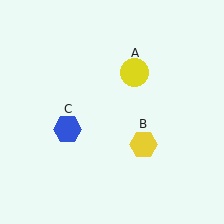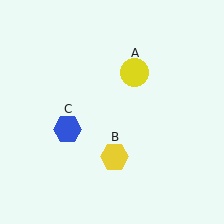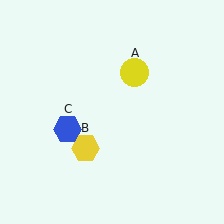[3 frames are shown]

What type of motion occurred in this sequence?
The yellow hexagon (object B) rotated clockwise around the center of the scene.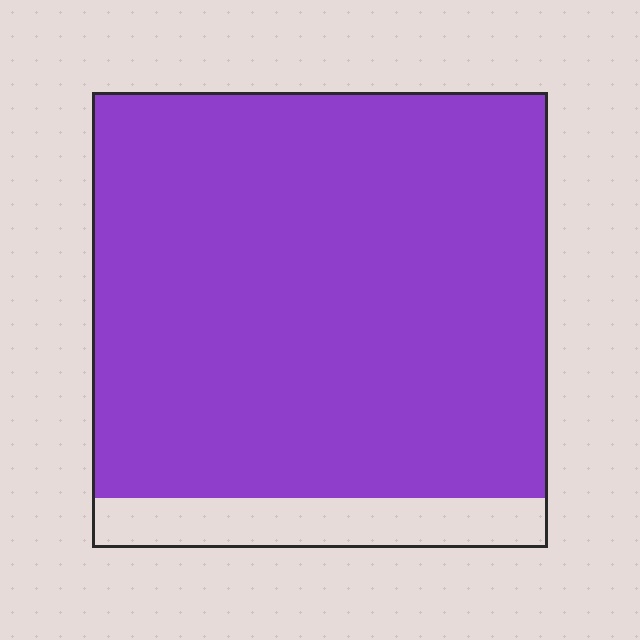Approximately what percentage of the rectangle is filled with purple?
Approximately 90%.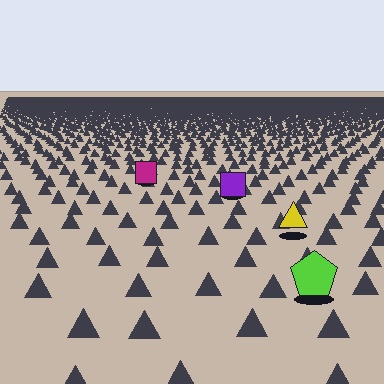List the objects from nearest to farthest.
From nearest to farthest: the lime pentagon, the yellow triangle, the purple square, the magenta square.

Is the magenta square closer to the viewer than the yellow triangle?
No. The yellow triangle is closer — you can tell from the texture gradient: the ground texture is coarser near it.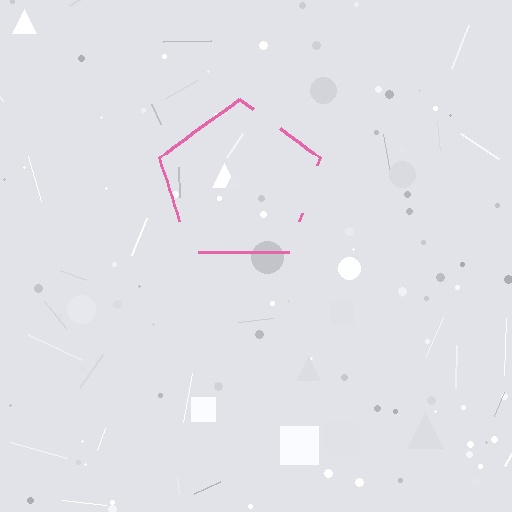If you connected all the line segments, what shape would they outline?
They would outline a pentagon.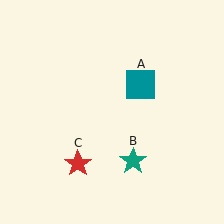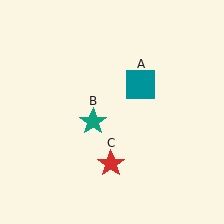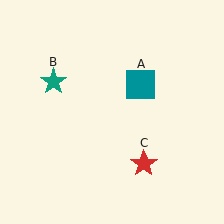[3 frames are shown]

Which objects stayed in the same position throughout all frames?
Teal square (object A) remained stationary.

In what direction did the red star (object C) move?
The red star (object C) moved right.